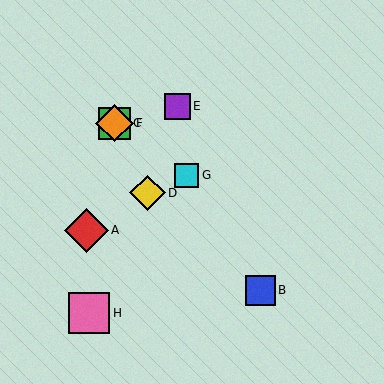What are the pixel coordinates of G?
Object G is at (186, 175).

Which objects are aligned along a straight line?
Objects C, D, F are aligned along a straight line.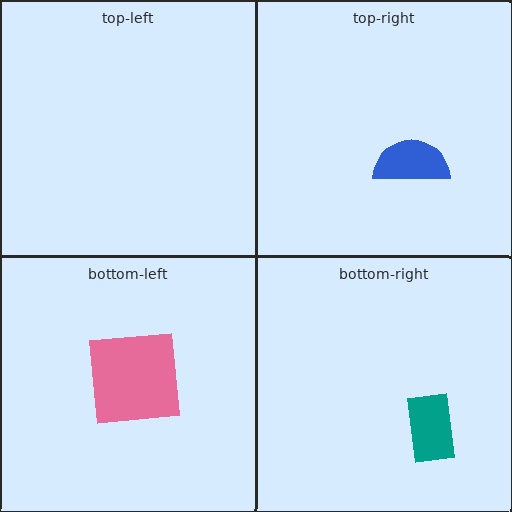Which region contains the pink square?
The bottom-left region.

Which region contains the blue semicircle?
The top-right region.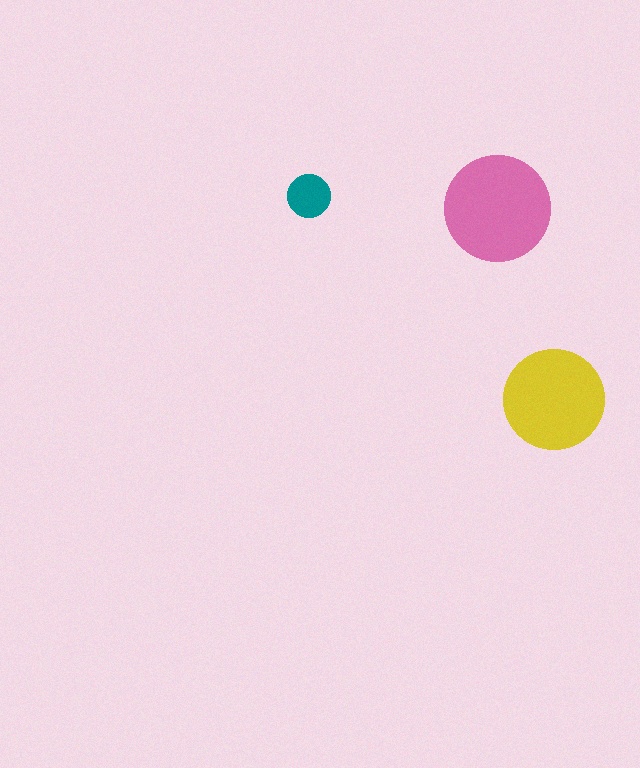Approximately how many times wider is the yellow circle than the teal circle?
About 2.5 times wider.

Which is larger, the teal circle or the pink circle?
The pink one.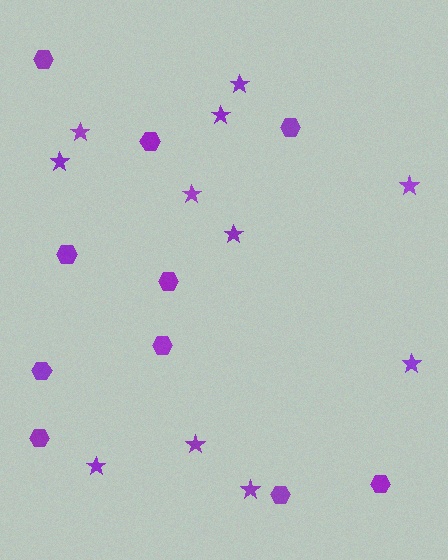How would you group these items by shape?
There are 2 groups: one group of hexagons (10) and one group of stars (11).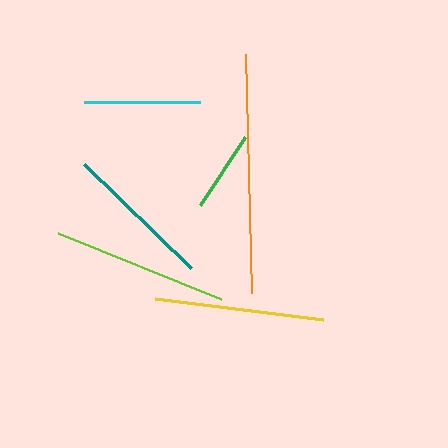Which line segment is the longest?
The orange line is the longest at approximately 239 pixels.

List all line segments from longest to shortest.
From longest to shortest: orange, lime, yellow, teal, cyan, green.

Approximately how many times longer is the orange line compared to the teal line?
The orange line is approximately 1.6 times the length of the teal line.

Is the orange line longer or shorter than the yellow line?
The orange line is longer than the yellow line.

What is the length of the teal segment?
The teal segment is approximately 149 pixels long.